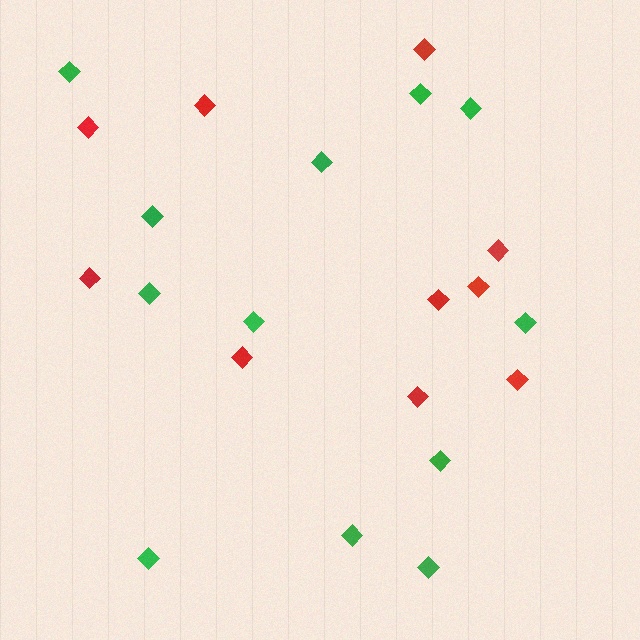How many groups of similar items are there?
There are 2 groups: one group of red diamonds (10) and one group of green diamonds (12).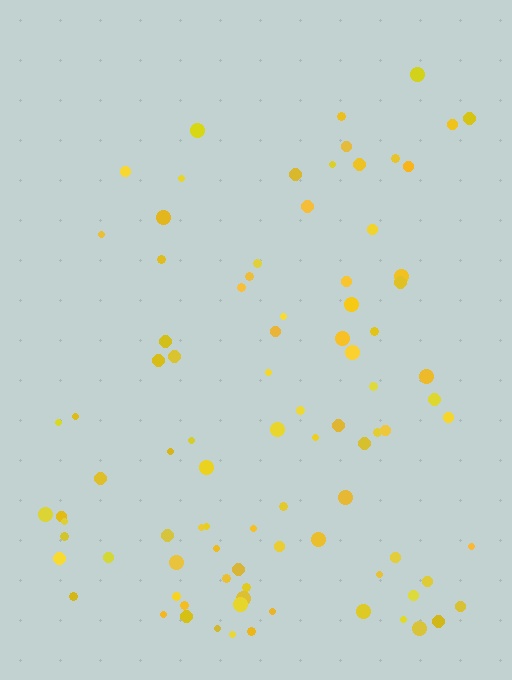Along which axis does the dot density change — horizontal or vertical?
Vertical.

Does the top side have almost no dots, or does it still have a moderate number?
Still a moderate number, just noticeably fewer than the bottom.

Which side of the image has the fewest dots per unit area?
The top.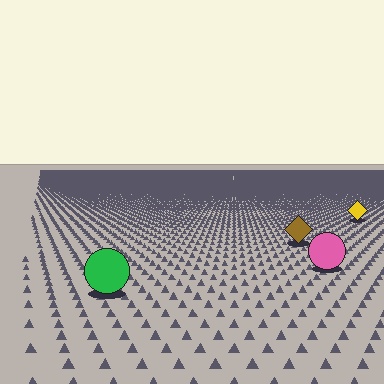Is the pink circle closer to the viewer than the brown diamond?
Yes. The pink circle is closer — you can tell from the texture gradient: the ground texture is coarser near it.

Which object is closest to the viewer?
The green circle is closest. The texture marks near it are larger and more spread out.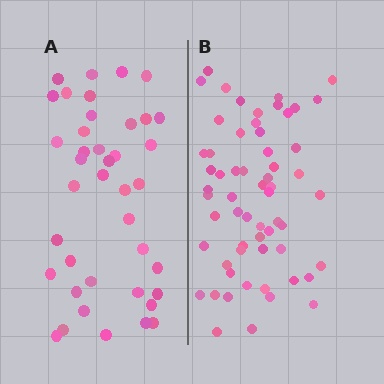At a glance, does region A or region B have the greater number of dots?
Region B (the right region) has more dots.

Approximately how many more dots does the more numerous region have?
Region B has approximately 20 more dots than region A.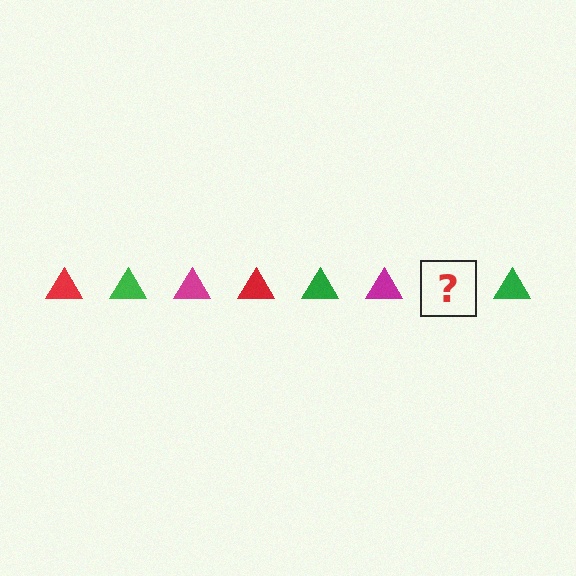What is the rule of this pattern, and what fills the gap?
The rule is that the pattern cycles through red, green, magenta triangles. The gap should be filled with a red triangle.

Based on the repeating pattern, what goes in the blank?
The blank should be a red triangle.